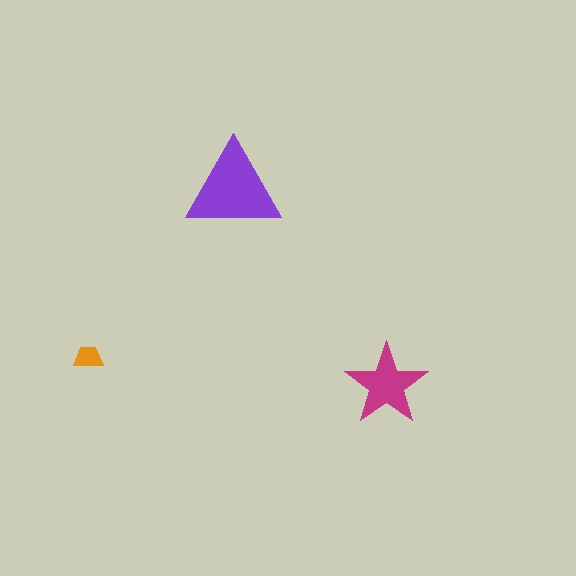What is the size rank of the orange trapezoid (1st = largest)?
3rd.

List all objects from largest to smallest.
The purple triangle, the magenta star, the orange trapezoid.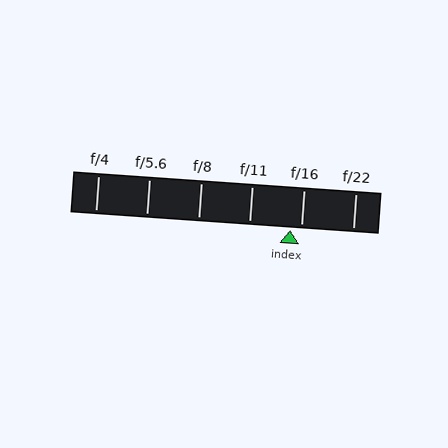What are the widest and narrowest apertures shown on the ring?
The widest aperture shown is f/4 and the narrowest is f/22.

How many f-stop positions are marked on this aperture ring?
There are 6 f-stop positions marked.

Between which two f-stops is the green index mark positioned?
The index mark is between f/11 and f/16.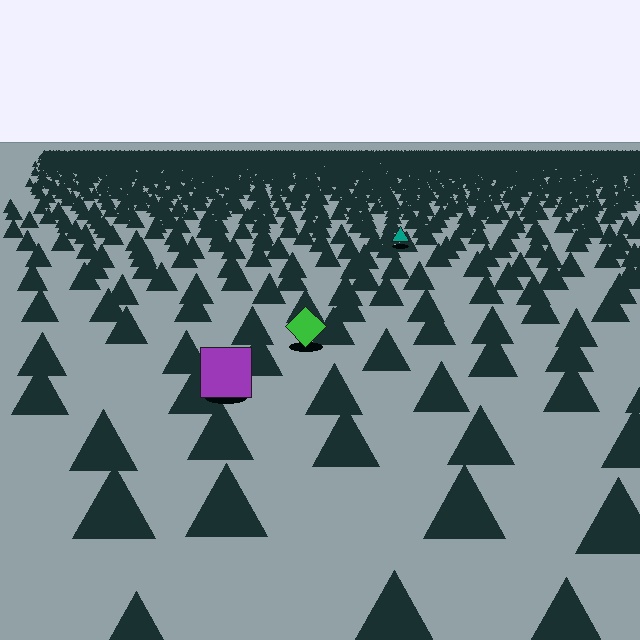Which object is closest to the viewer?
The purple square is closest. The texture marks near it are larger and more spread out.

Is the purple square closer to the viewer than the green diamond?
Yes. The purple square is closer — you can tell from the texture gradient: the ground texture is coarser near it.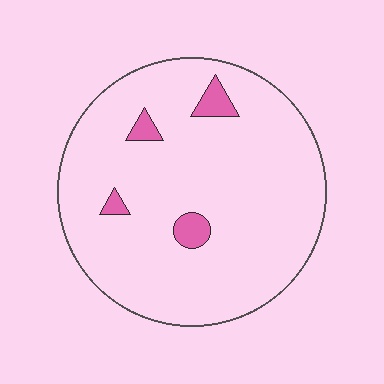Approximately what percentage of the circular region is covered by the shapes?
Approximately 5%.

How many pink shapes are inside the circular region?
4.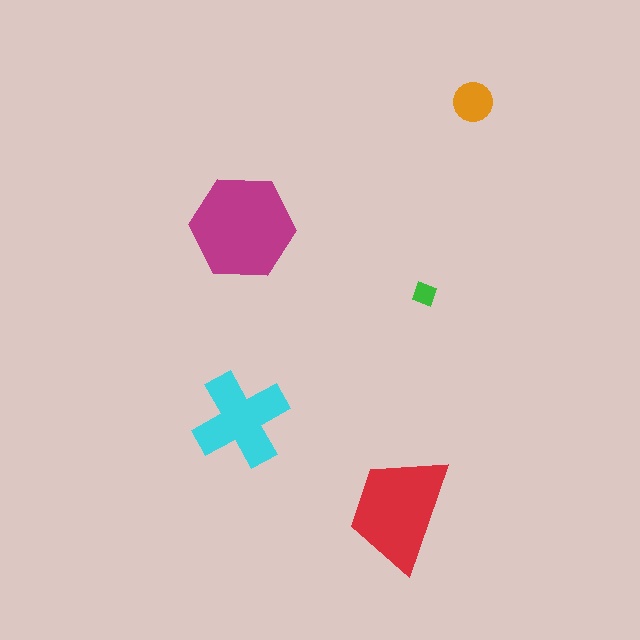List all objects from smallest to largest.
The green diamond, the orange circle, the cyan cross, the red trapezoid, the magenta hexagon.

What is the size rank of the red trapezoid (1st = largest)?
2nd.